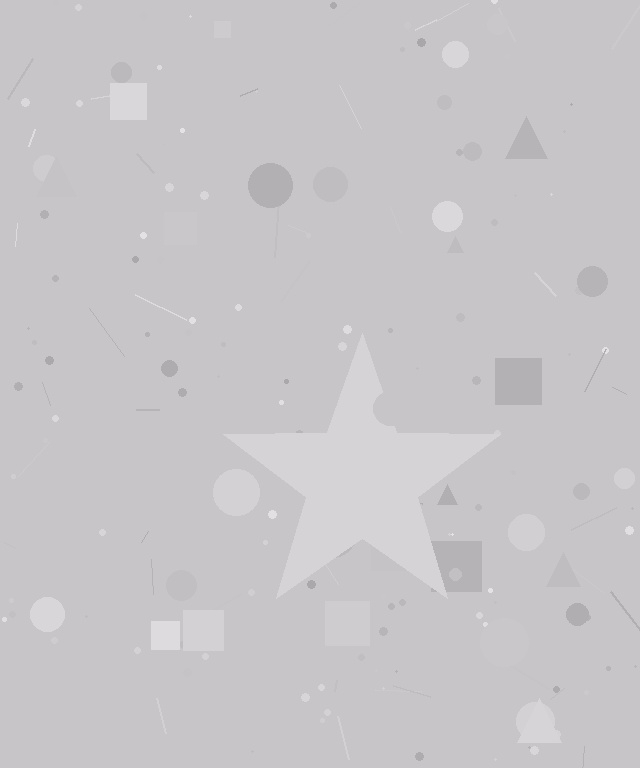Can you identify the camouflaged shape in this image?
The camouflaged shape is a star.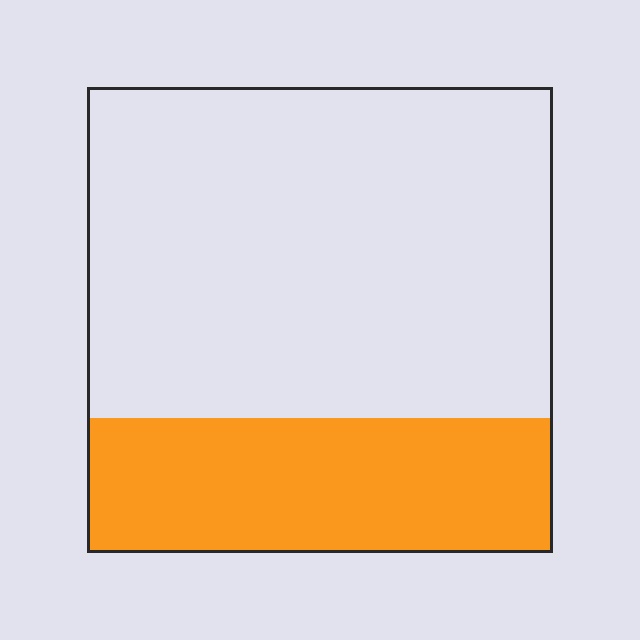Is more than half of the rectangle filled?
No.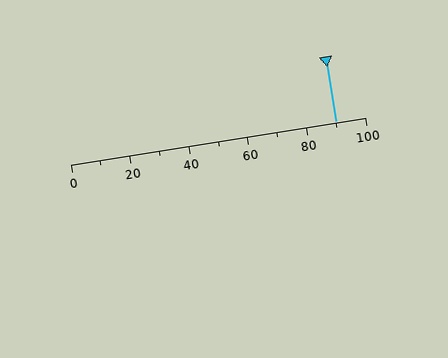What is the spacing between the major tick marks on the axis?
The major ticks are spaced 20 apart.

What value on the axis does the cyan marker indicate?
The marker indicates approximately 90.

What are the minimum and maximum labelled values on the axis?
The axis runs from 0 to 100.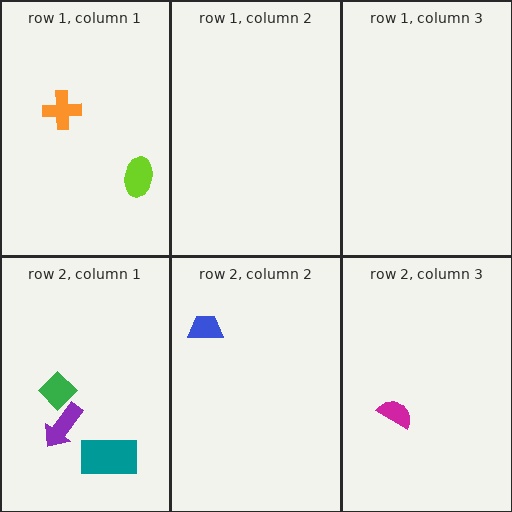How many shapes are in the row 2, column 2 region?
1.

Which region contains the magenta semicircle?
The row 2, column 3 region.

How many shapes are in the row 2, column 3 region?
1.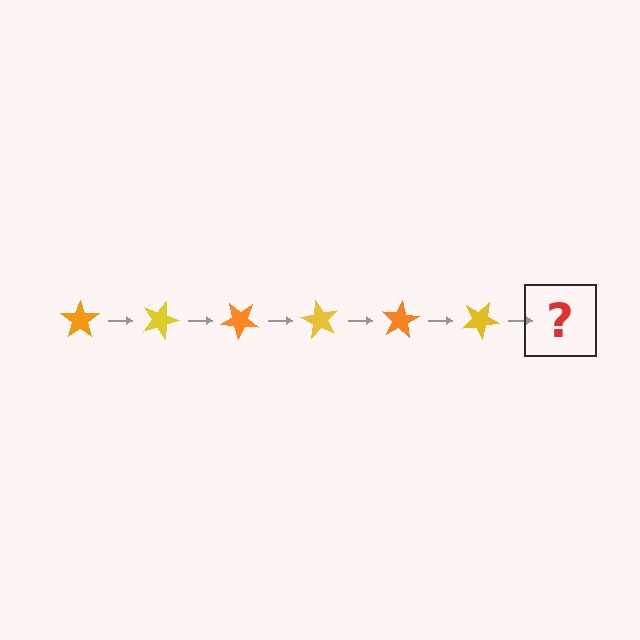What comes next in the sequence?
The next element should be an orange star, rotated 120 degrees from the start.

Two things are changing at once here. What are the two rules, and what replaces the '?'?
The two rules are that it rotates 20 degrees each step and the color cycles through orange and yellow. The '?' should be an orange star, rotated 120 degrees from the start.